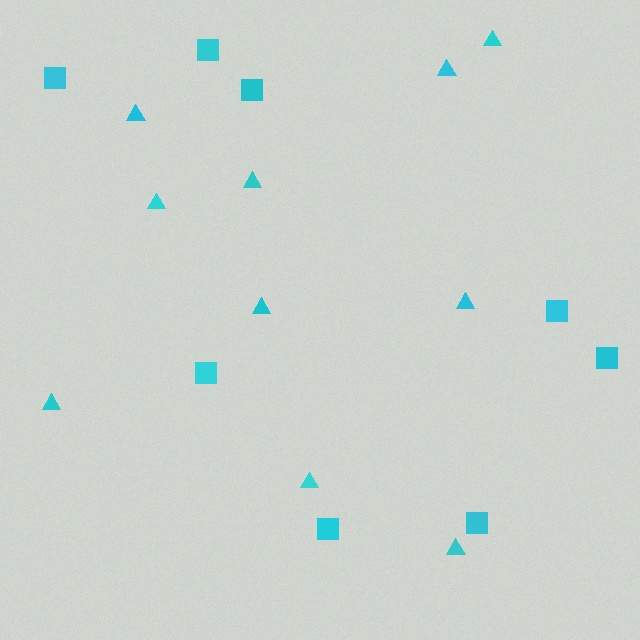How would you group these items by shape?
There are 2 groups: one group of triangles (10) and one group of squares (8).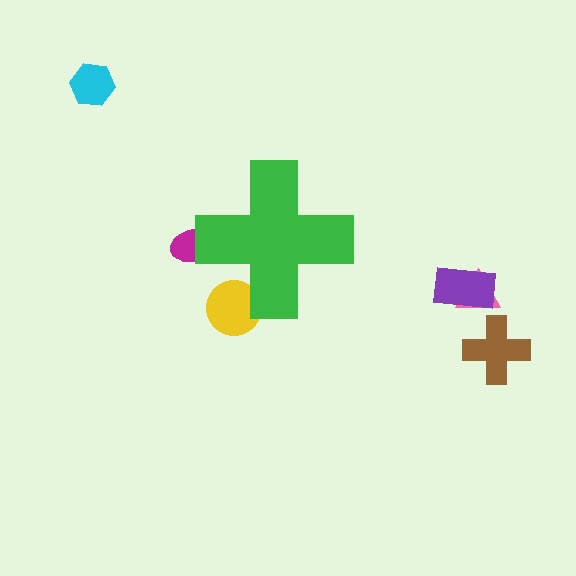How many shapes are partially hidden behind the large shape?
2 shapes are partially hidden.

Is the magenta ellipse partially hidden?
Yes, the magenta ellipse is partially hidden behind the green cross.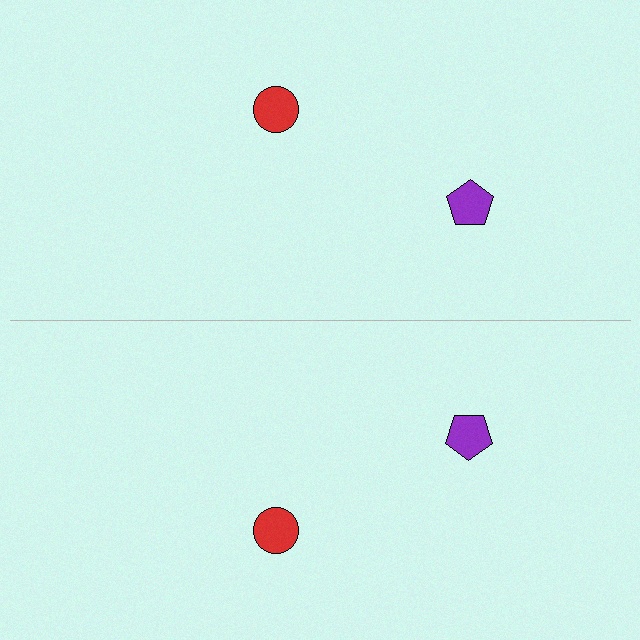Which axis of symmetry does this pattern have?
The pattern has a horizontal axis of symmetry running through the center of the image.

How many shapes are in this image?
There are 4 shapes in this image.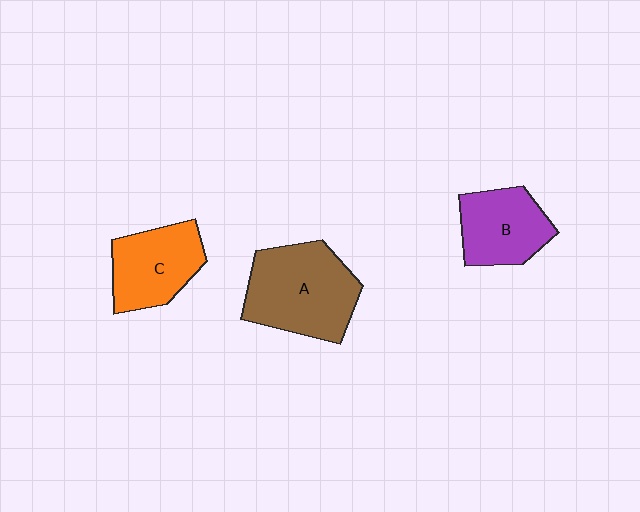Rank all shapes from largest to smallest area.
From largest to smallest: A (brown), C (orange), B (purple).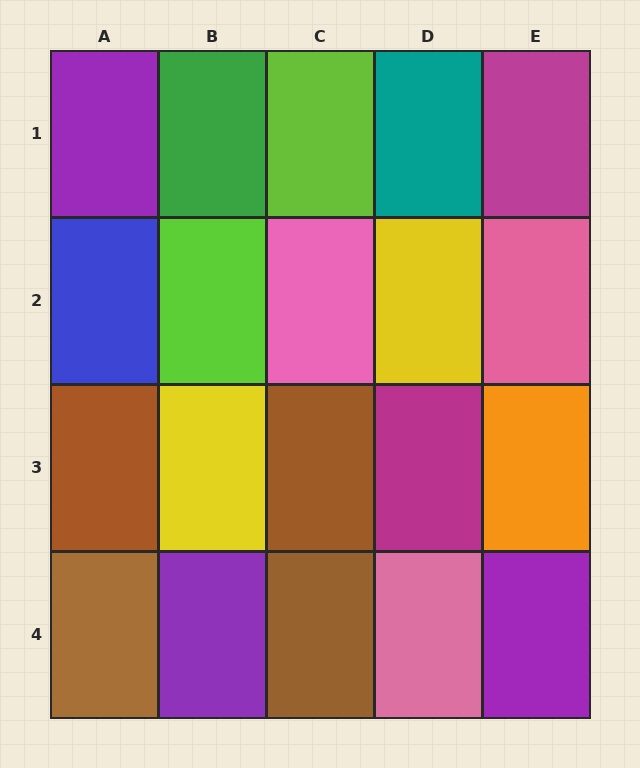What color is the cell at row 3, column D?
Magenta.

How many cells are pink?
3 cells are pink.